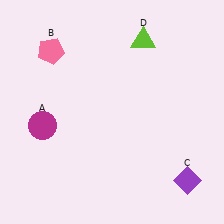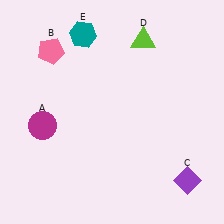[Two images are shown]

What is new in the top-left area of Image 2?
A teal hexagon (E) was added in the top-left area of Image 2.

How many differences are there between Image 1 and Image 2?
There is 1 difference between the two images.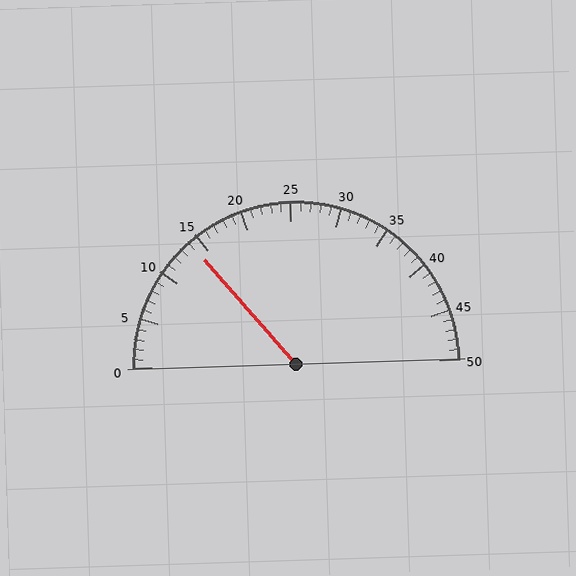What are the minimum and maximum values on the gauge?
The gauge ranges from 0 to 50.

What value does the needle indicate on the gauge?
The needle indicates approximately 14.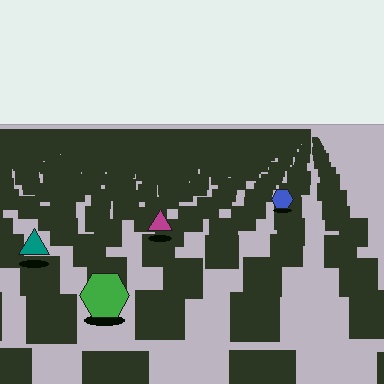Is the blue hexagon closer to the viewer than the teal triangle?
No. The teal triangle is closer — you can tell from the texture gradient: the ground texture is coarser near it.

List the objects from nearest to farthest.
From nearest to farthest: the green hexagon, the teal triangle, the magenta triangle, the blue hexagon.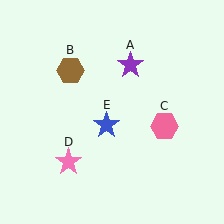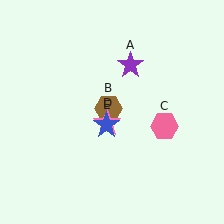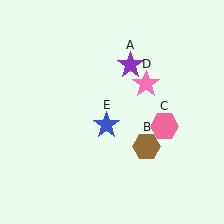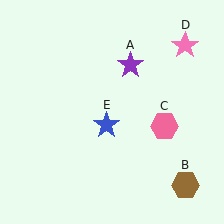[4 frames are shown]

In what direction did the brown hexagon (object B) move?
The brown hexagon (object B) moved down and to the right.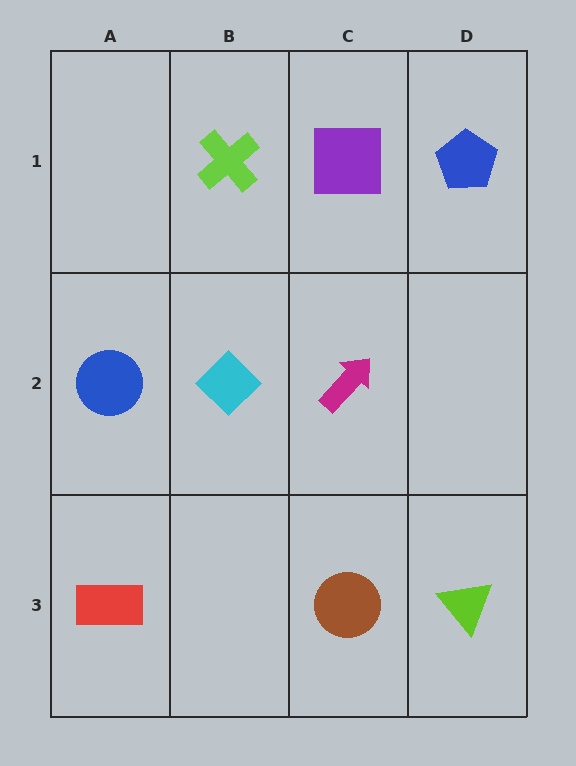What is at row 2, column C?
A magenta arrow.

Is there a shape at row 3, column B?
No, that cell is empty.